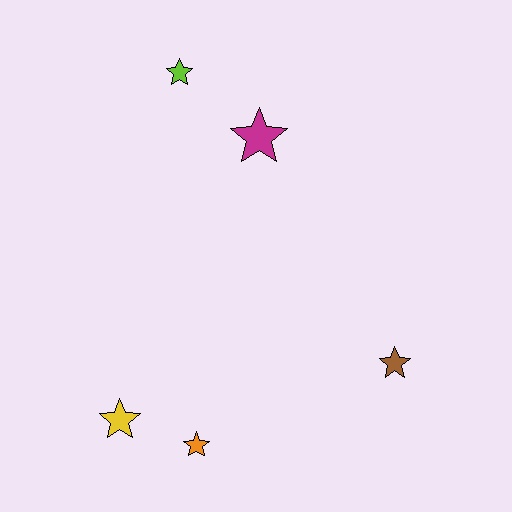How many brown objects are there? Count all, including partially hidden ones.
There is 1 brown object.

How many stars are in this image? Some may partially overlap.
There are 5 stars.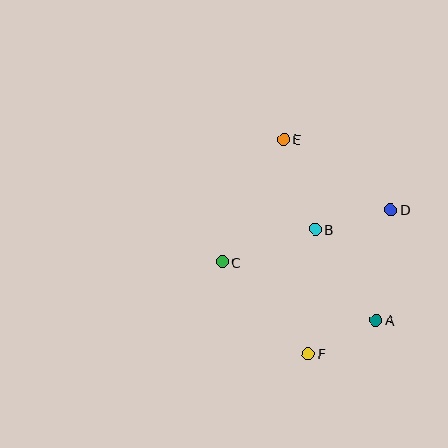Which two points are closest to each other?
Points A and F are closest to each other.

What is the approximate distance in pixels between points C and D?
The distance between C and D is approximately 177 pixels.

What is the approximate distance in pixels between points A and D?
The distance between A and D is approximately 111 pixels.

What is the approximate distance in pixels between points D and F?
The distance between D and F is approximately 166 pixels.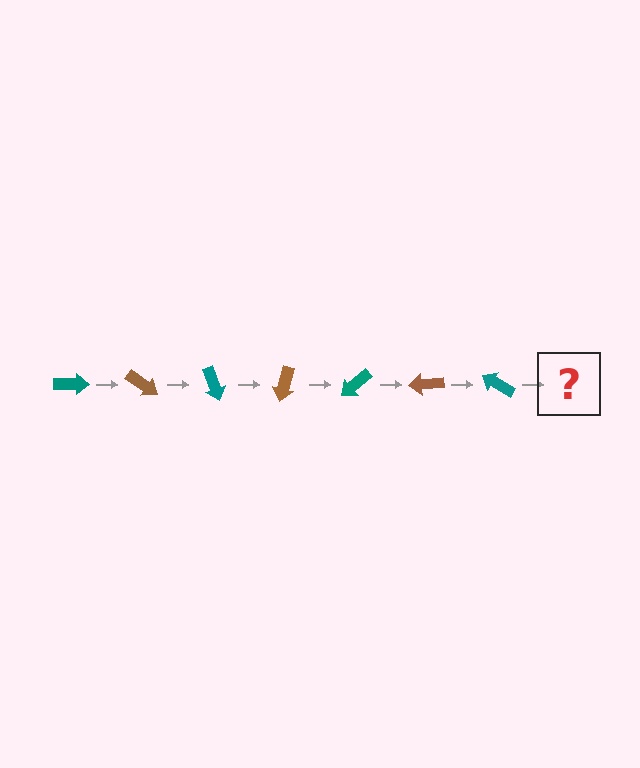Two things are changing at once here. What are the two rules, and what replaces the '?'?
The two rules are that it rotates 35 degrees each step and the color cycles through teal and brown. The '?' should be a brown arrow, rotated 245 degrees from the start.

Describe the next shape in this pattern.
It should be a brown arrow, rotated 245 degrees from the start.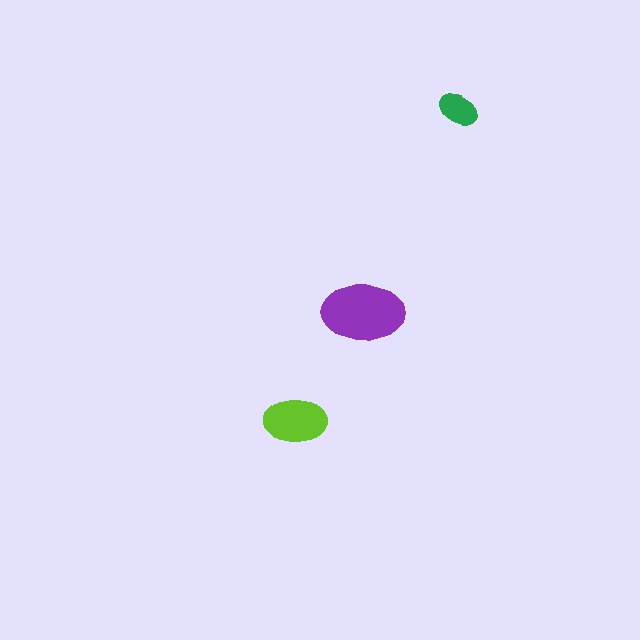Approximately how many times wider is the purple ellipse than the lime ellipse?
About 1.5 times wider.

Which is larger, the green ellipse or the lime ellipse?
The lime one.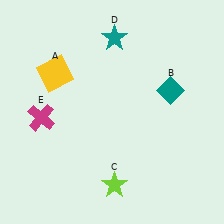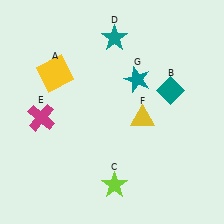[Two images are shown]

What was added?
A yellow triangle (F), a teal star (G) were added in Image 2.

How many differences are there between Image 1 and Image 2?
There are 2 differences between the two images.